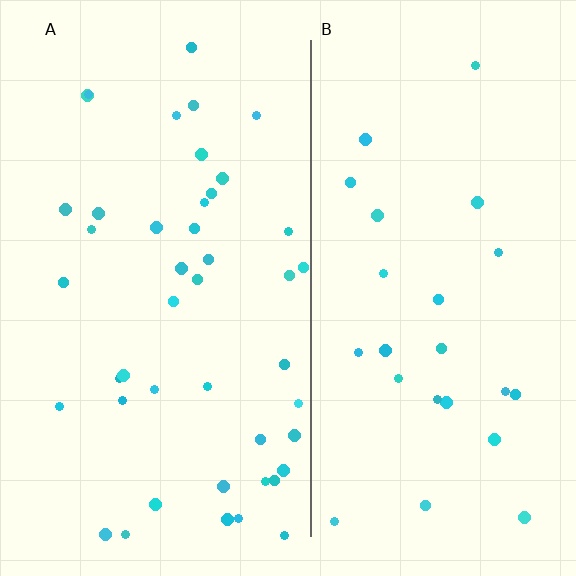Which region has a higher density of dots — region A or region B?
A (the left).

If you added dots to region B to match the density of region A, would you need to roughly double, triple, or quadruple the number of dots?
Approximately double.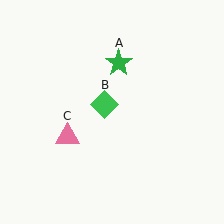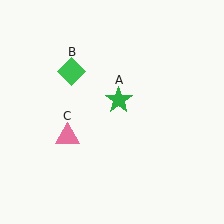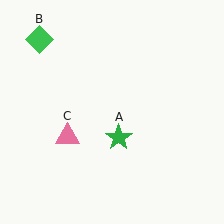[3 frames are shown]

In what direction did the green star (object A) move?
The green star (object A) moved down.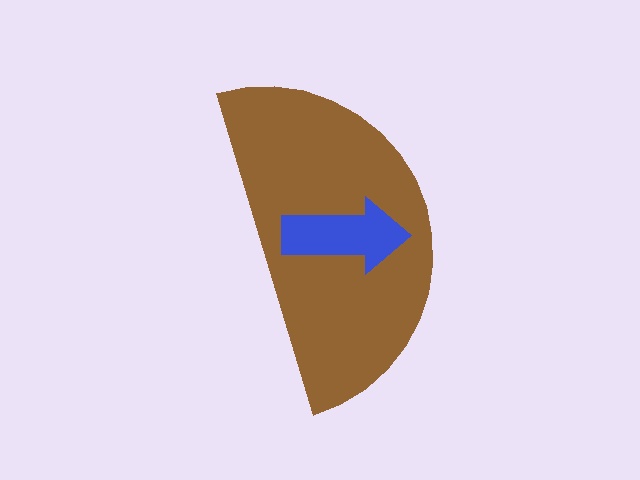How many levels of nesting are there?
2.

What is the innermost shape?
The blue arrow.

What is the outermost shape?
The brown semicircle.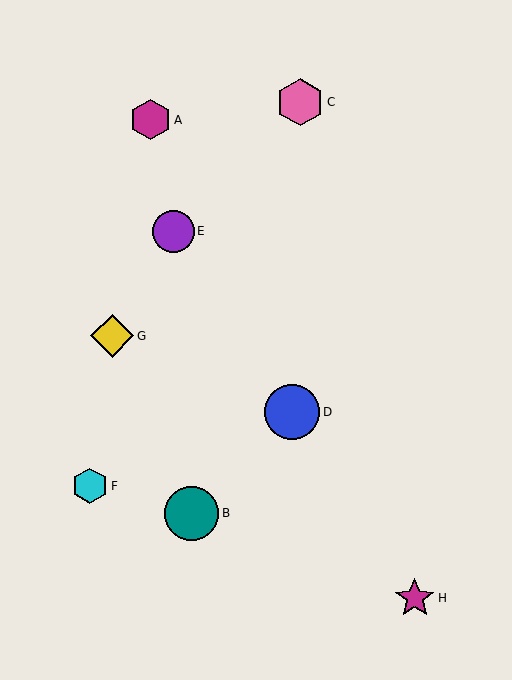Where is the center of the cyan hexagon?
The center of the cyan hexagon is at (90, 486).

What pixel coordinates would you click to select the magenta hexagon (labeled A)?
Click at (150, 120) to select the magenta hexagon A.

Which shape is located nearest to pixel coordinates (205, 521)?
The teal circle (labeled B) at (191, 513) is nearest to that location.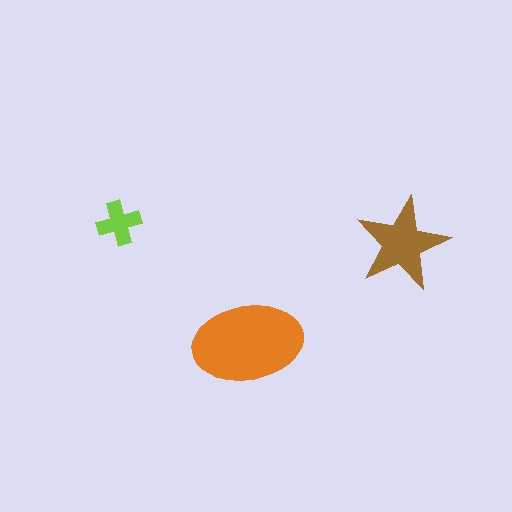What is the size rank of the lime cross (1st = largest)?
3rd.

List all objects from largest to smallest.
The orange ellipse, the brown star, the lime cross.